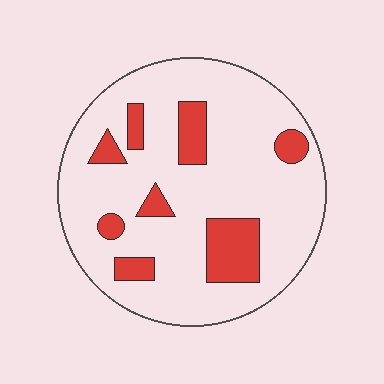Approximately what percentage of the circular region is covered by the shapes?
Approximately 20%.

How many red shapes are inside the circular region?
8.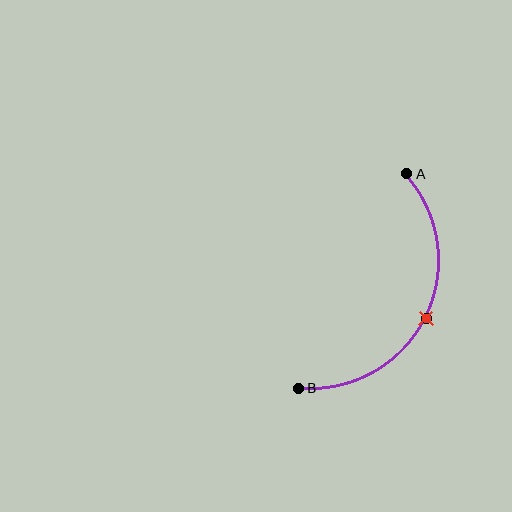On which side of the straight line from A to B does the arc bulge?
The arc bulges to the right of the straight line connecting A and B.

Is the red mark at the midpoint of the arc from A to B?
Yes. The red mark lies on the arc at equal arc-length from both A and B — it is the arc midpoint.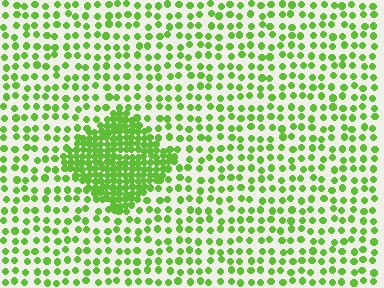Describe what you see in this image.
The image contains small lime elements arranged at two different densities. A diamond-shaped region is visible where the elements are more densely packed than the surrounding area.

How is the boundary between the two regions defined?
The boundary is defined by a change in element density (approximately 2.8x ratio). All elements are the same color, size, and shape.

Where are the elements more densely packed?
The elements are more densely packed inside the diamond boundary.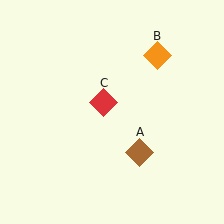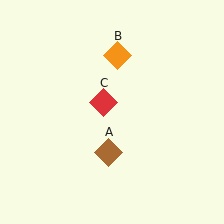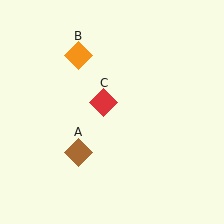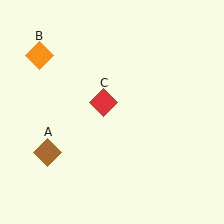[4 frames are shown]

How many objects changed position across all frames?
2 objects changed position: brown diamond (object A), orange diamond (object B).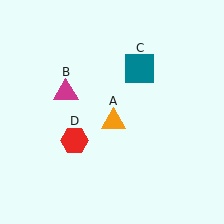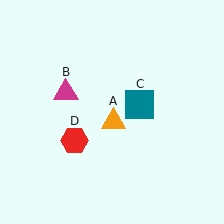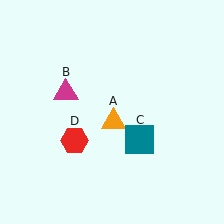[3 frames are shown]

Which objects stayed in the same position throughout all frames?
Orange triangle (object A) and magenta triangle (object B) and red hexagon (object D) remained stationary.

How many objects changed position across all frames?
1 object changed position: teal square (object C).